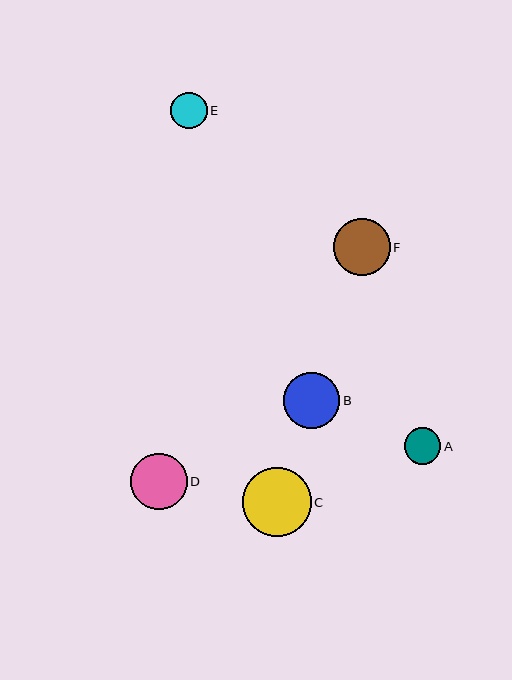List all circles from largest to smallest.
From largest to smallest: C, F, D, B, E, A.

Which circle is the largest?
Circle C is the largest with a size of approximately 69 pixels.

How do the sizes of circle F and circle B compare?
Circle F and circle B are approximately the same size.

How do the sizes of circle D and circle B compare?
Circle D and circle B are approximately the same size.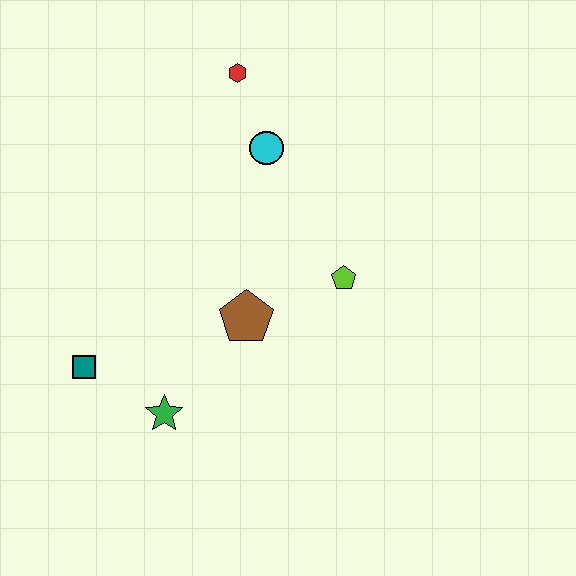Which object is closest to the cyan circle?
The red hexagon is closest to the cyan circle.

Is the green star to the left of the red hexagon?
Yes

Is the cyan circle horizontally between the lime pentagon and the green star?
Yes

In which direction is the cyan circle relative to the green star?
The cyan circle is above the green star.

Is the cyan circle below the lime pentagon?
No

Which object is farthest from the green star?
The red hexagon is farthest from the green star.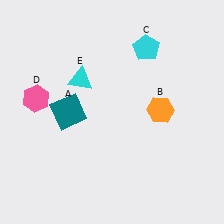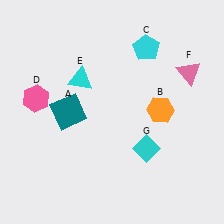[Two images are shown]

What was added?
A pink triangle (F), a cyan diamond (G) were added in Image 2.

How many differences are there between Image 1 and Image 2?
There are 2 differences between the two images.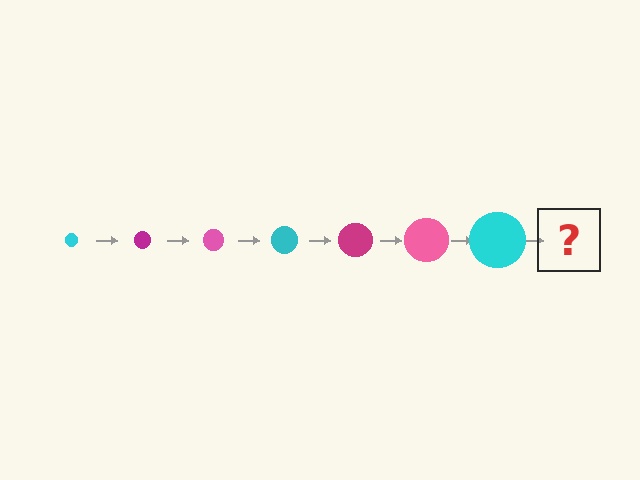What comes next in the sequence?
The next element should be a magenta circle, larger than the previous one.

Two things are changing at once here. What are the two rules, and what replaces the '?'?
The two rules are that the circle grows larger each step and the color cycles through cyan, magenta, and pink. The '?' should be a magenta circle, larger than the previous one.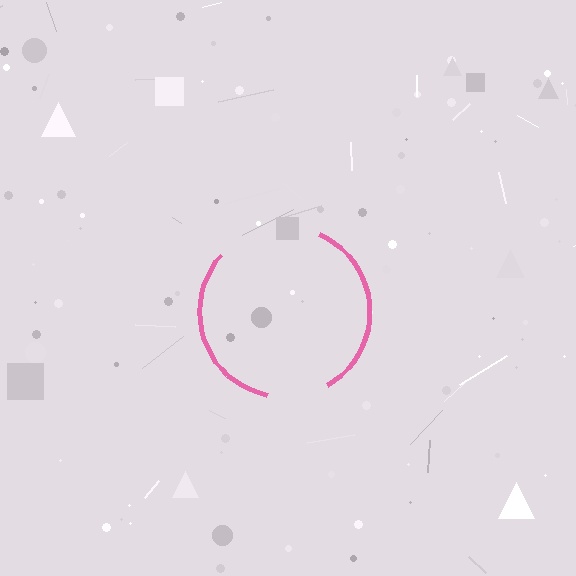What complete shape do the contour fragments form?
The contour fragments form a circle.